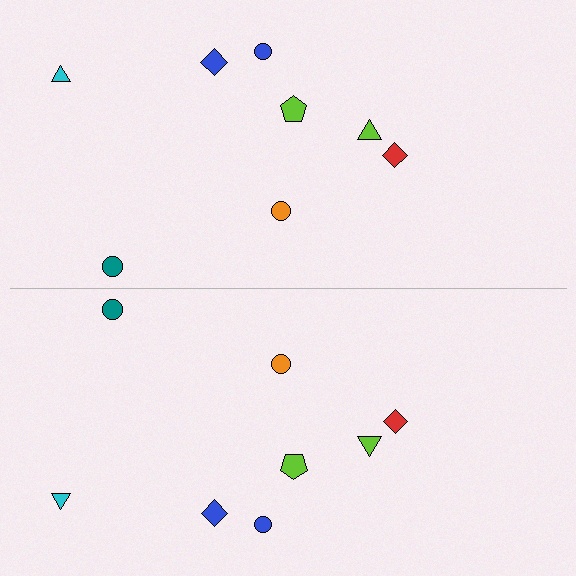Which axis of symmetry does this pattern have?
The pattern has a horizontal axis of symmetry running through the center of the image.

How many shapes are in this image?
There are 16 shapes in this image.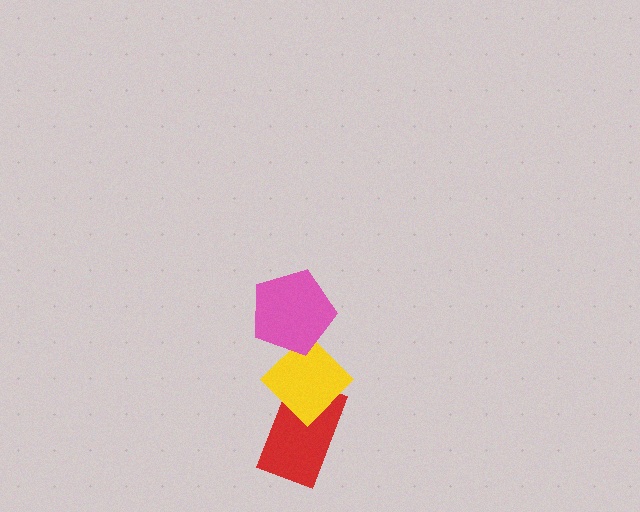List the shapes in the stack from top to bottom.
From top to bottom: the pink pentagon, the yellow diamond, the red rectangle.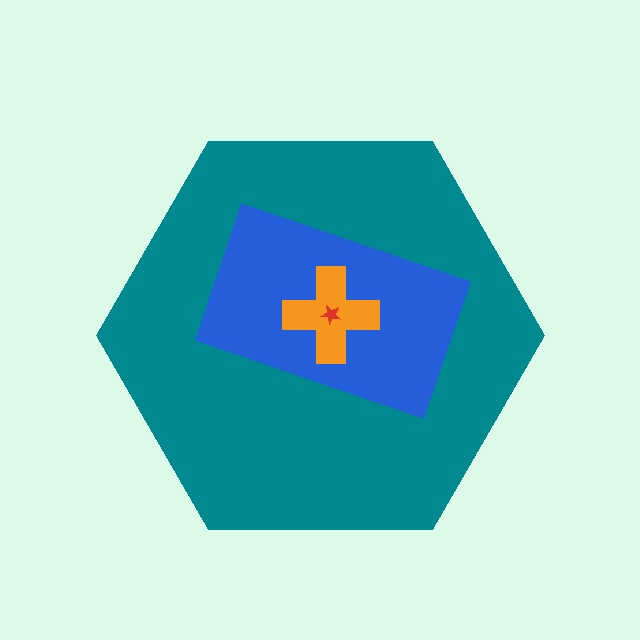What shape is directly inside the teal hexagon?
The blue rectangle.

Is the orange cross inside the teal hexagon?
Yes.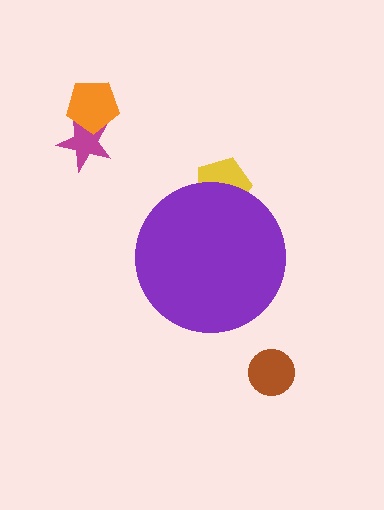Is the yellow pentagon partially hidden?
Yes, the yellow pentagon is partially hidden behind the purple circle.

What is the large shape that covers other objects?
A purple circle.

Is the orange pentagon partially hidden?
No, the orange pentagon is fully visible.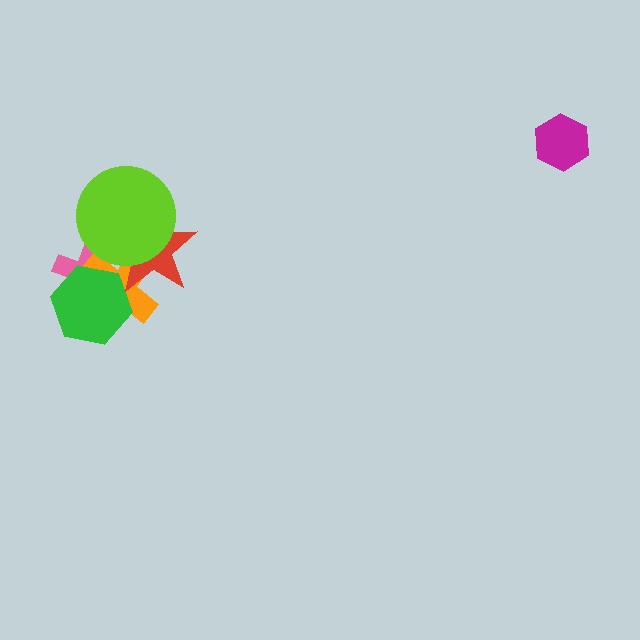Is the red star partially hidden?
Yes, it is partially covered by another shape.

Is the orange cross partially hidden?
Yes, it is partially covered by another shape.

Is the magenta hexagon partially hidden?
No, no other shape covers it.